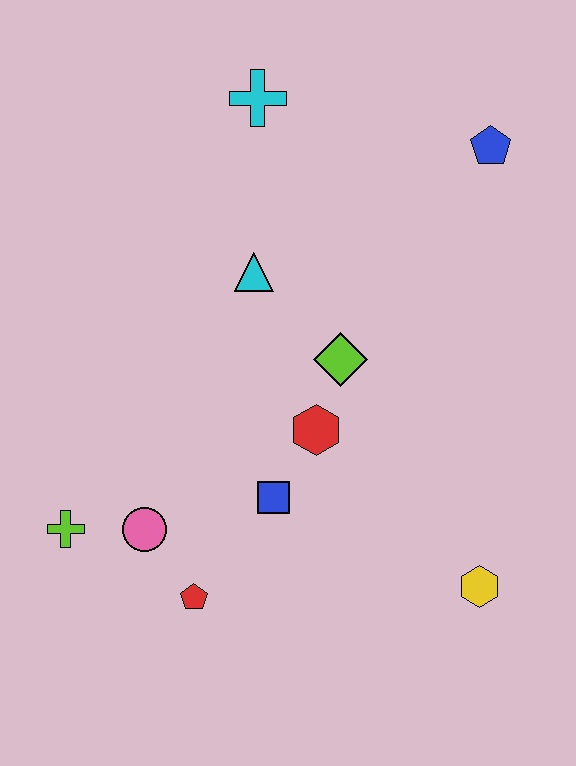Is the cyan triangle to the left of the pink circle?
No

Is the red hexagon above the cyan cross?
No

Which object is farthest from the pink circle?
The blue pentagon is farthest from the pink circle.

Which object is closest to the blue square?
The red hexagon is closest to the blue square.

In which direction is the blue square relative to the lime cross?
The blue square is to the right of the lime cross.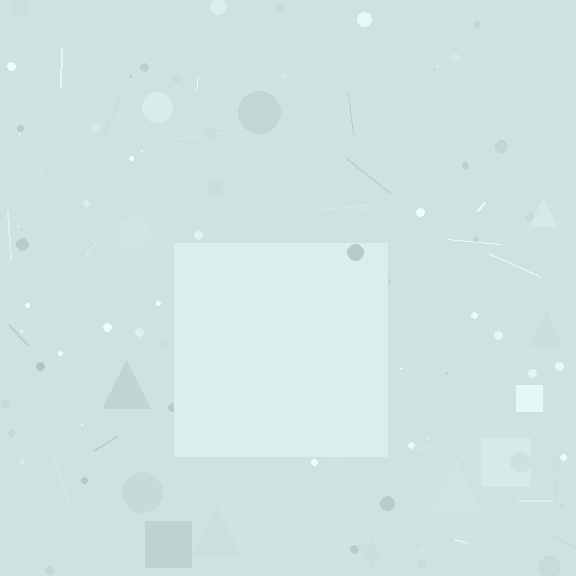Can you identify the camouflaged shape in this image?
The camouflaged shape is a square.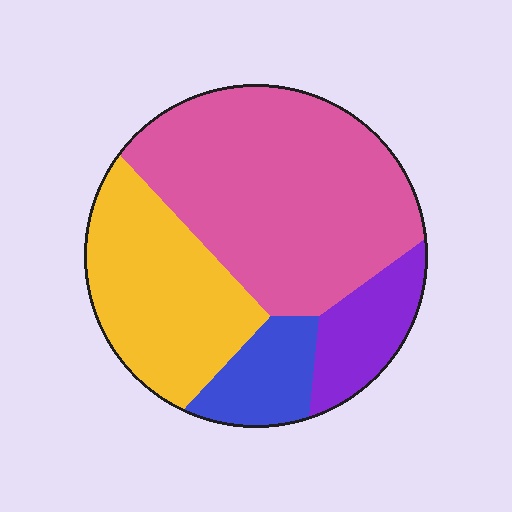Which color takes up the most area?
Pink, at roughly 50%.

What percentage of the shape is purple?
Purple covers 12% of the shape.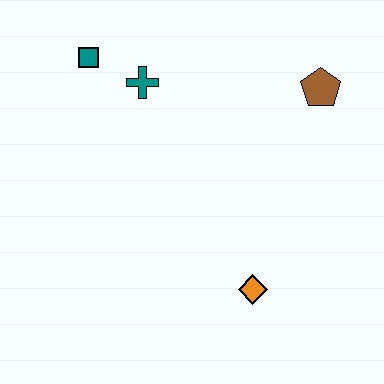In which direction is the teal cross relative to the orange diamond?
The teal cross is above the orange diamond.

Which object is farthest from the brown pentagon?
The teal square is farthest from the brown pentagon.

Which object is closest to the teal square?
The teal cross is closest to the teal square.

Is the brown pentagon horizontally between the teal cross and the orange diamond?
No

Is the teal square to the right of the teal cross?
No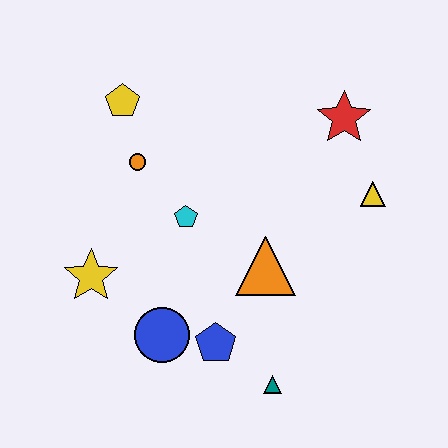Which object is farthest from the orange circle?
The teal triangle is farthest from the orange circle.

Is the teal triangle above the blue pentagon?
No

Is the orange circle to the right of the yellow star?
Yes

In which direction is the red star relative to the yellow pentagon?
The red star is to the right of the yellow pentagon.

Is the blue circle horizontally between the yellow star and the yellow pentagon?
No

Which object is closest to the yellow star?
The blue circle is closest to the yellow star.